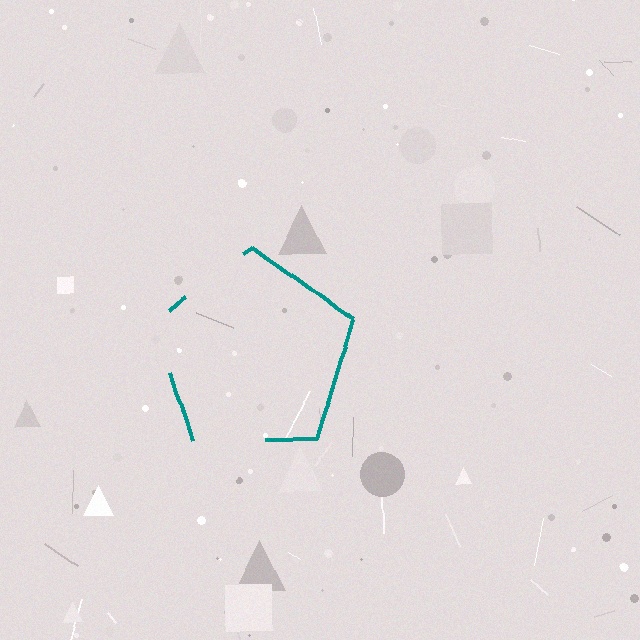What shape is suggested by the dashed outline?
The dashed outline suggests a pentagon.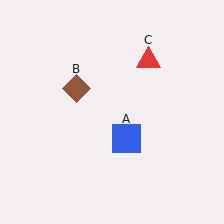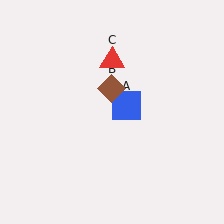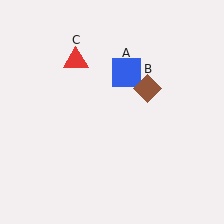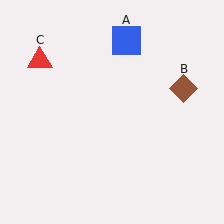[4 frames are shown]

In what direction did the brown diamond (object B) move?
The brown diamond (object B) moved right.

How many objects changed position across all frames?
3 objects changed position: blue square (object A), brown diamond (object B), red triangle (object C).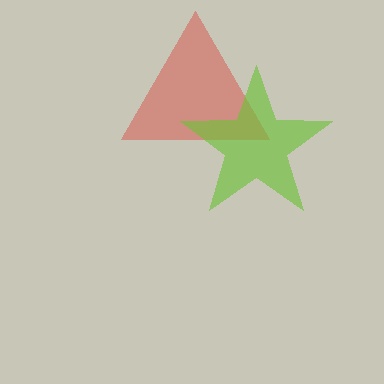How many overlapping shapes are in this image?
There are 2 overlapping shapes in the image.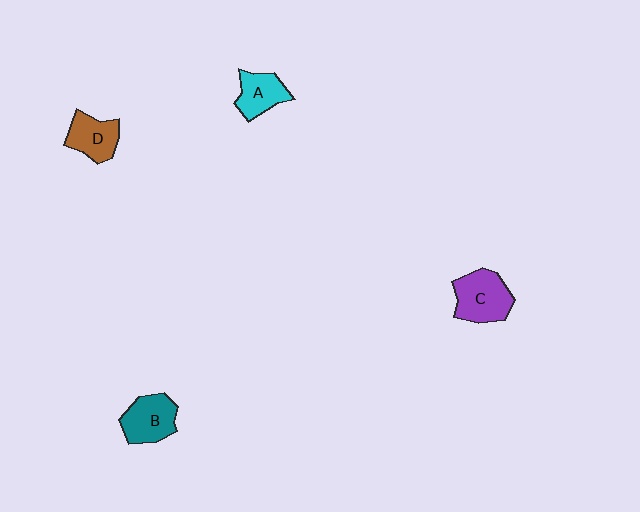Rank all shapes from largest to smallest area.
From largest to smallest: C (purple), B (teal), D (brown), A (cyan).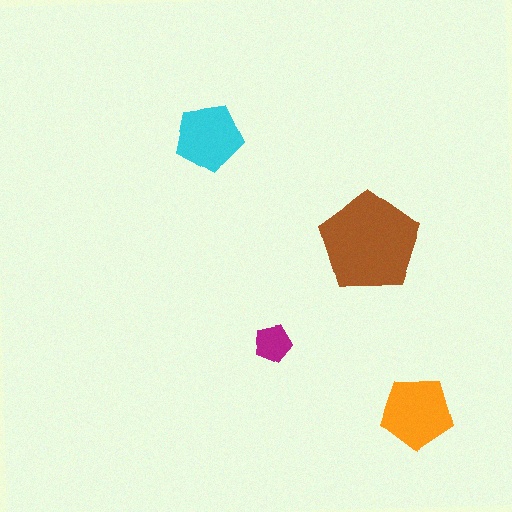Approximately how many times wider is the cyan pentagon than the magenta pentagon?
About 2 times wider.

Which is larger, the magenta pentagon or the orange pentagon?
The orange one.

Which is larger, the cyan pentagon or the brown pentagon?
The brown one.